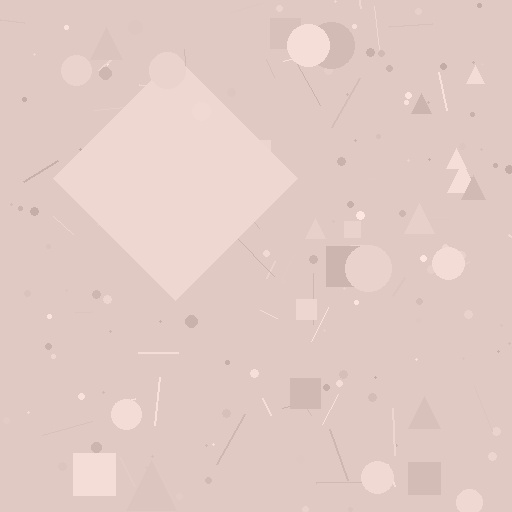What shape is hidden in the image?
A diamond is hidden in the image.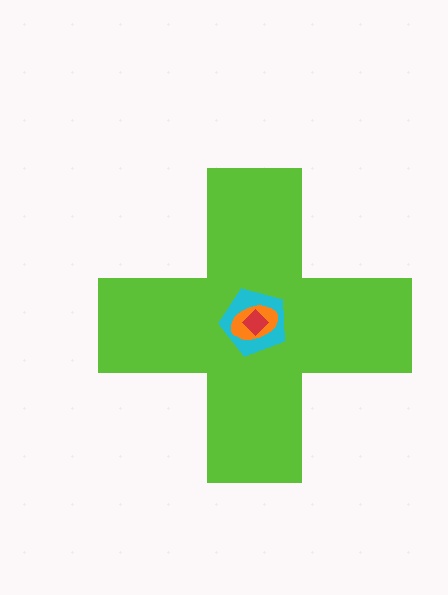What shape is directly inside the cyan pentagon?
The orange ellipse.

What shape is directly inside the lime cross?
The cyan pentagon.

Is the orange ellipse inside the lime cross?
Yes.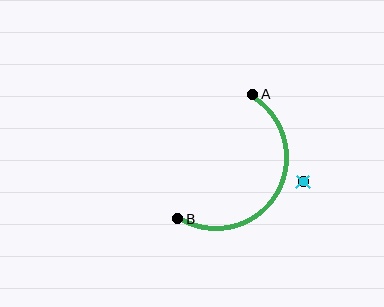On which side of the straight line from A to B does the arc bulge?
The arc bulges to the right of the straight line connecting A and B.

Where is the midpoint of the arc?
The arc midpoint is the point on the curve farthest from the straight line joining A and B. It sits to the right of that line.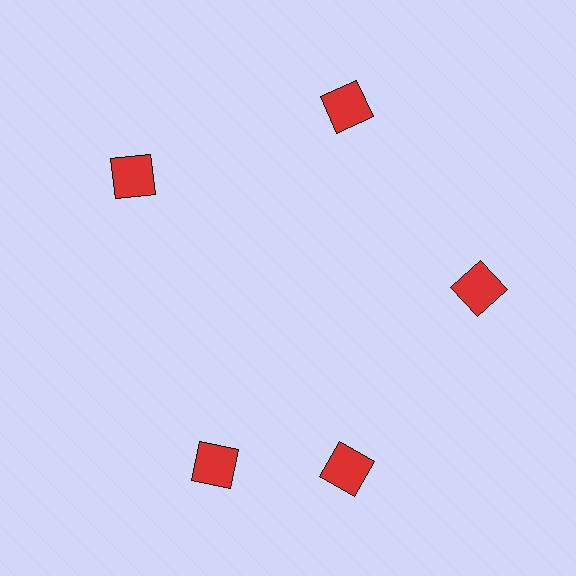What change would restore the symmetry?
The symmetry would be restored by rotating it back into even spacing with its neighbors so that all 5 squares sit at equal angles and equal distance from the center.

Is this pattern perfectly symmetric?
No. The 5 red squares are arranged in a ring, but one element near the 8 o'clock position is rotated out of alignment along the ring, breaking the 5-fold rotational symmetry.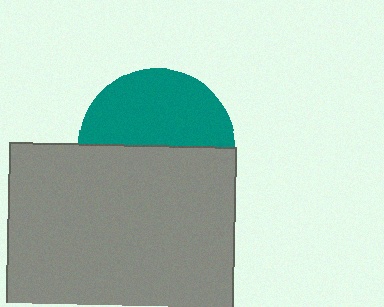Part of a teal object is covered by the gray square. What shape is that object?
It is a circle.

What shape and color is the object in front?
The object in front is a gray square.